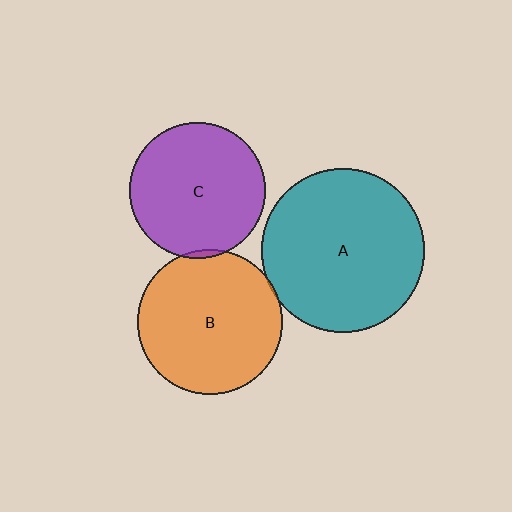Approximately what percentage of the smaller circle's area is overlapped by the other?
Approximately 5%.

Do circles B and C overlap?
Yes.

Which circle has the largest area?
Circle A (teal).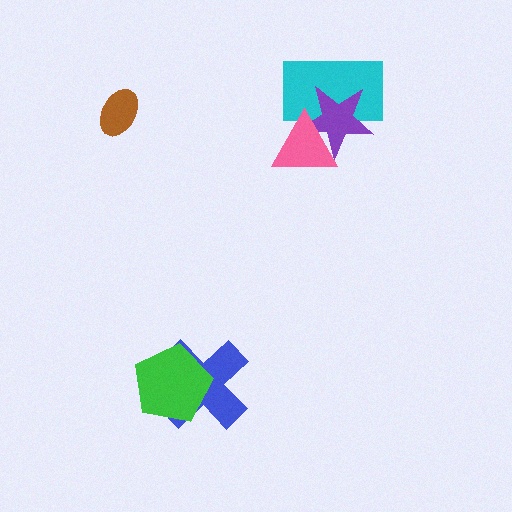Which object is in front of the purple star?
The pink triangle is in front of the purple star.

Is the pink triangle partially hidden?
No, no other shape covers it.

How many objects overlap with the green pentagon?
1 object overlaps with the green pentagon.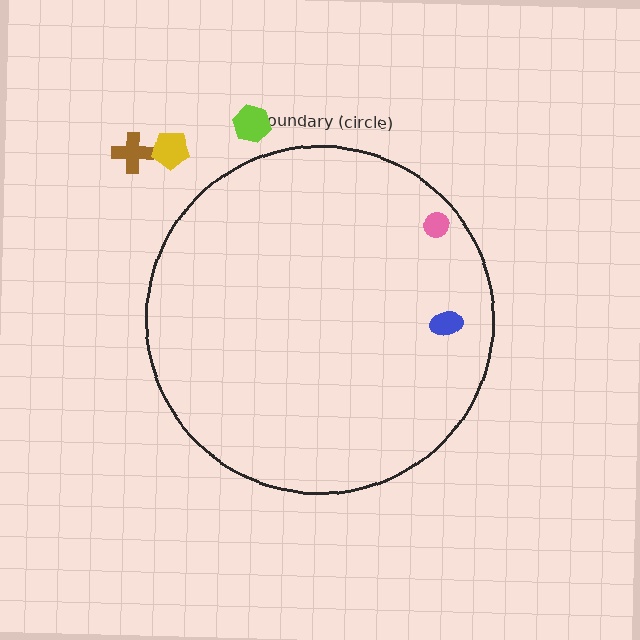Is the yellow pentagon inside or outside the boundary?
Outside.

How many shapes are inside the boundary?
2 inside, 3 outside.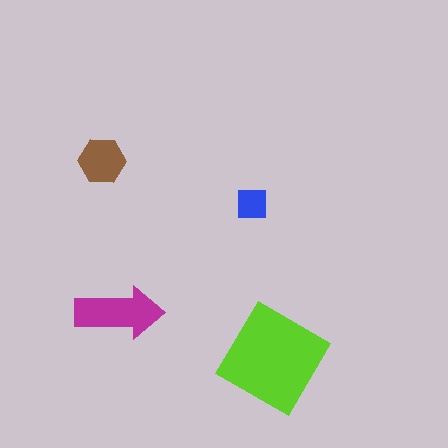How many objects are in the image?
There are 4 objects in the image.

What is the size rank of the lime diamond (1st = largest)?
1st.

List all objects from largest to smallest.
The lime diamond, the magenta arrow, the brown hexagon, the blue square.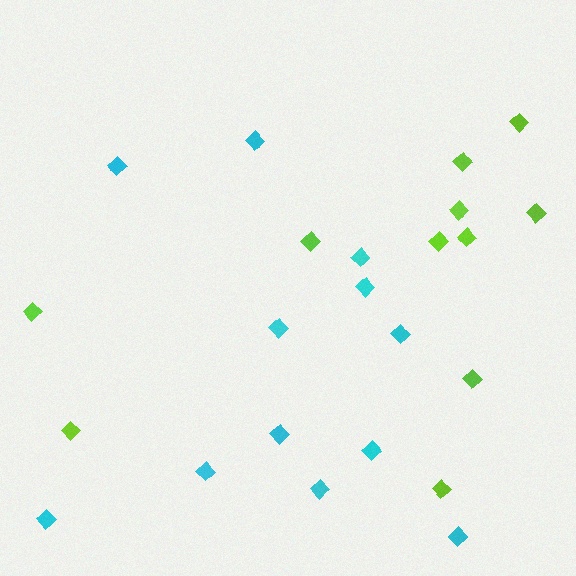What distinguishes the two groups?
There are 2 groups: one group of cyan diamonds (12) and one group of lime diamonds (11).